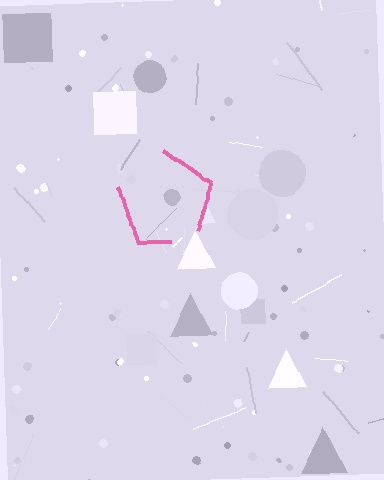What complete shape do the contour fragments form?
The contour fragments form a pentagon.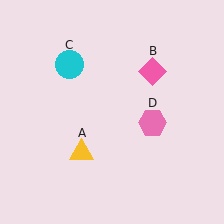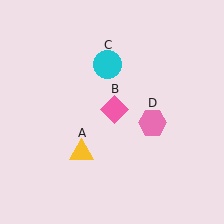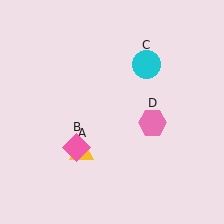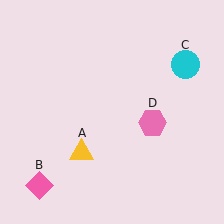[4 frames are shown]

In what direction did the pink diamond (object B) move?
The pink diamond (object B) moved down and to the left.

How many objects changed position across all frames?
2 objects changed position: pink diamond (object B), cyan circle (object C).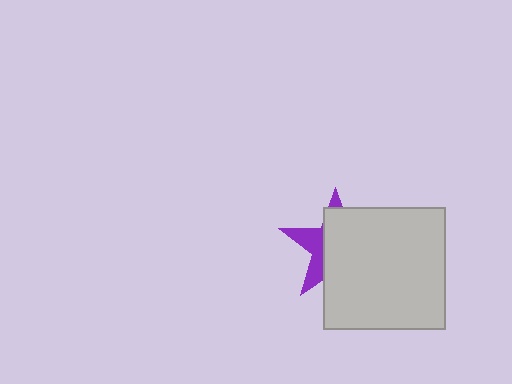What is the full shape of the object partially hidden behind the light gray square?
The partially hidden object is a purple star.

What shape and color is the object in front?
The object in front is a light gray square.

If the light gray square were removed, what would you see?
You would see the complete purple star.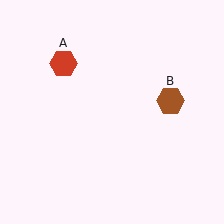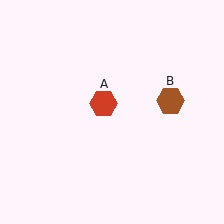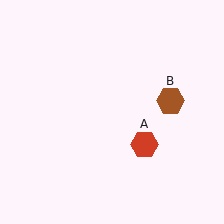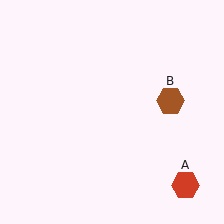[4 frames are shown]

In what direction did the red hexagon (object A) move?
The red hexagon (object A) moved down and to the right.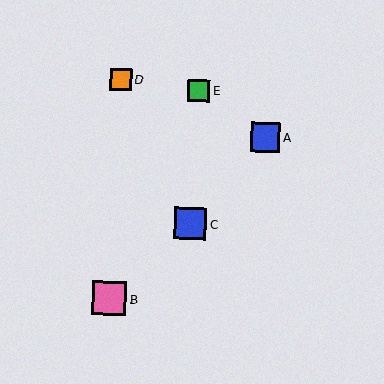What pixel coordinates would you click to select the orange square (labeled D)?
Click at (121, 79) to select the orange square D.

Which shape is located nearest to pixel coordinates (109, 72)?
The orange square (labeled D) at (121, 79) is nearest to that location.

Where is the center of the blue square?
The center of the blue square is at (265, 137).